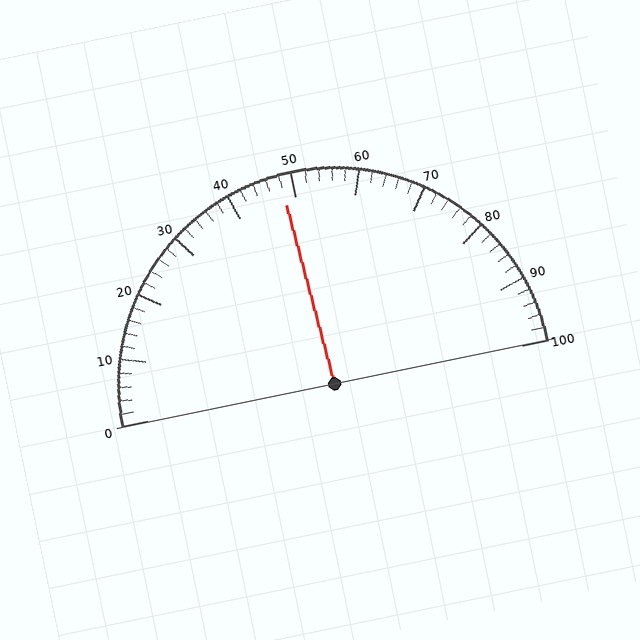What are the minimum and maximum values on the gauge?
The gauge ranges from 0 to 100.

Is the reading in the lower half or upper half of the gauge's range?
The reading is in the lower half of the range (0 to 100).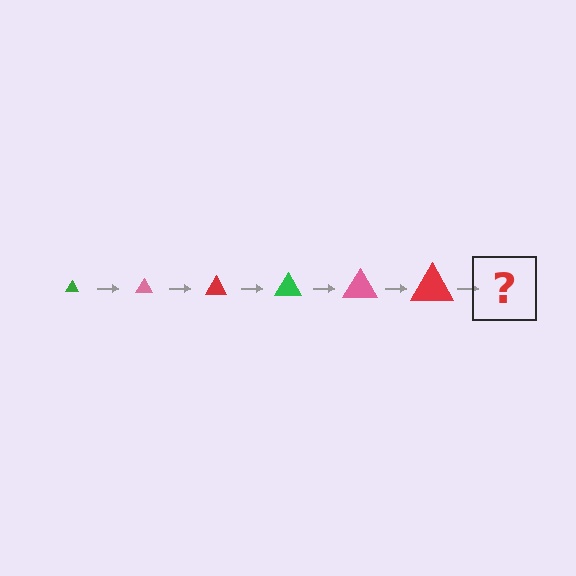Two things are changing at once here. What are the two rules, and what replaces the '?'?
The two rules are that the triangle grows larger each step and the color cycles through green, pink, and red. The '?' should be a green triangle, larger than the previous one.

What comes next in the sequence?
The next element should be a green triangle, larger than the previous one.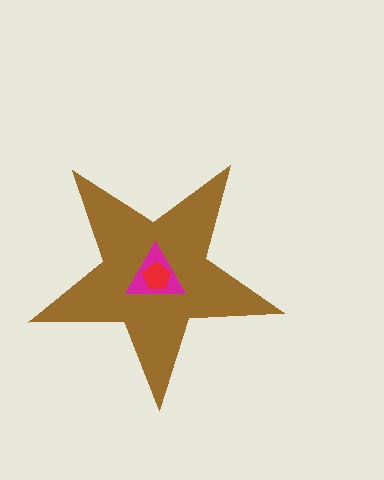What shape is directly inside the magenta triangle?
The red pentagon.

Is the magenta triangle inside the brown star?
Yes.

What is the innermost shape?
The red pentagon.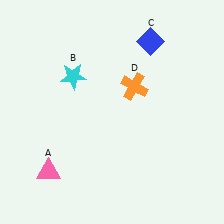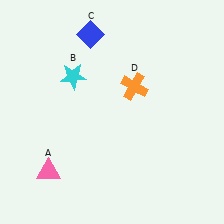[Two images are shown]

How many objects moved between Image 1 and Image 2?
1 object moved between the two images.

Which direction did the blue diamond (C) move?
The blue diamond (C) moved left.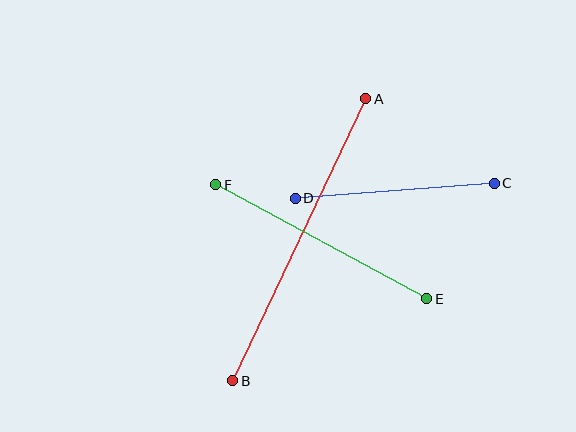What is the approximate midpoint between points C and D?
The midpoint is at approximately (395, 191) pixels.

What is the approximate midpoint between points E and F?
The midpoint is at approximately (321, 242) pixels.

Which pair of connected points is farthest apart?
Points A and B are farthest apart.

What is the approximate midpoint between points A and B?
The midpoint is at approximately (299, 240) pixels.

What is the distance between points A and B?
The distance is approximately 312 pixels.